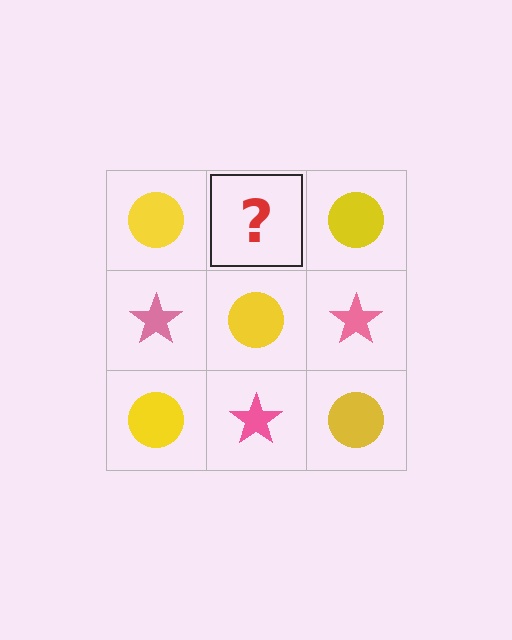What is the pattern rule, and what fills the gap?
The rule is that it alternates yellow circle and pink star in a checkerboard pattern. The gap should be filled with a pink star.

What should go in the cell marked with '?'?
The missing cell should contain a pink star.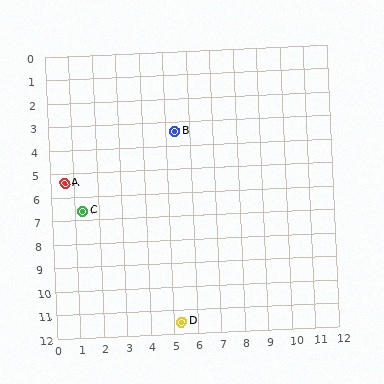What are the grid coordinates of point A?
Point A is at approximately (0.6, 5.4).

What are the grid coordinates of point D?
Point D is at approximately (5.3, 11.5).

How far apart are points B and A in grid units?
Points B and A are about 5.2 grid units apart.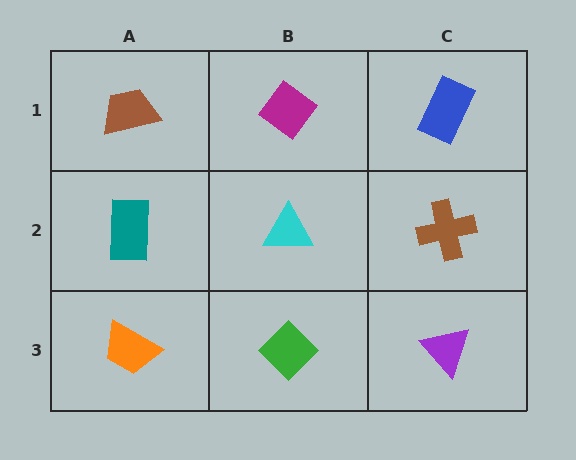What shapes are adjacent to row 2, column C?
A blue rectangle (row 1, column C), a purple triangle (row 3, column C), a cyan triangle (row 2, column B).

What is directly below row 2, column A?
An orange trapezoid.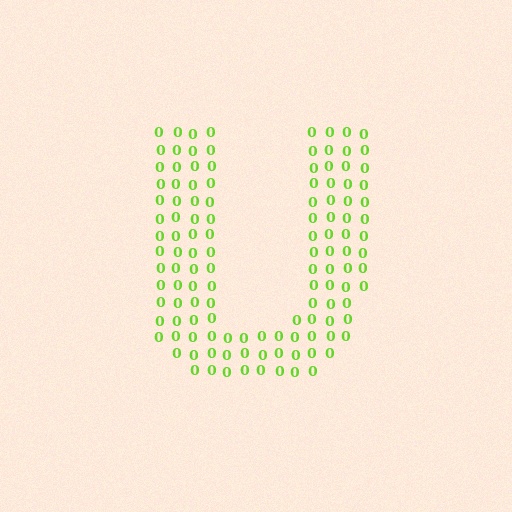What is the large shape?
The large shape is the letter U.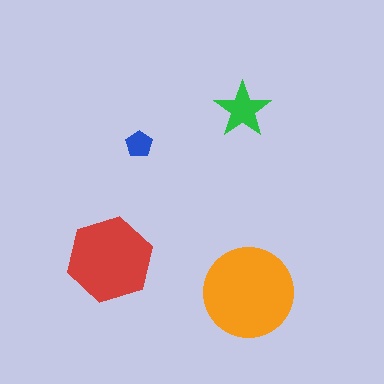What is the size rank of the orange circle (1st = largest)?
1st.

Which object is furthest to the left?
The red hexagon is leftmost.